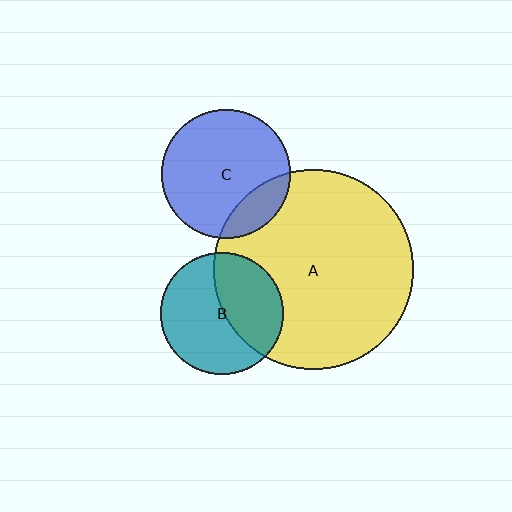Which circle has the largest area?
Circle A (yellow).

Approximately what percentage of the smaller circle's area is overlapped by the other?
Approximately 40%.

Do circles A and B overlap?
Yes.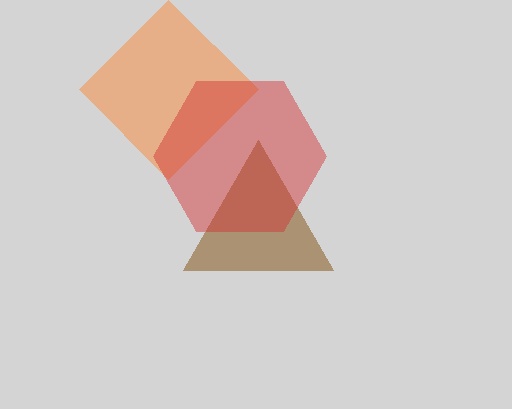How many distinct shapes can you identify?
There are 3 distinct shapes: a brown triangle, an orange diamond, a red hexagon.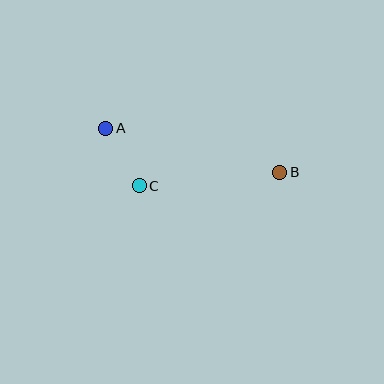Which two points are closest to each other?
Points A and C are closest to each other.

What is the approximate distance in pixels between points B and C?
The distance between B and C is approximately 141 pixels.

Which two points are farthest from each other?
Points A and B are farthest from each other.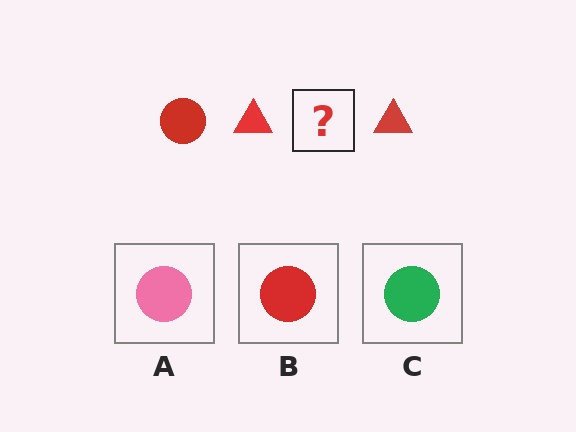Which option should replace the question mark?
Option B.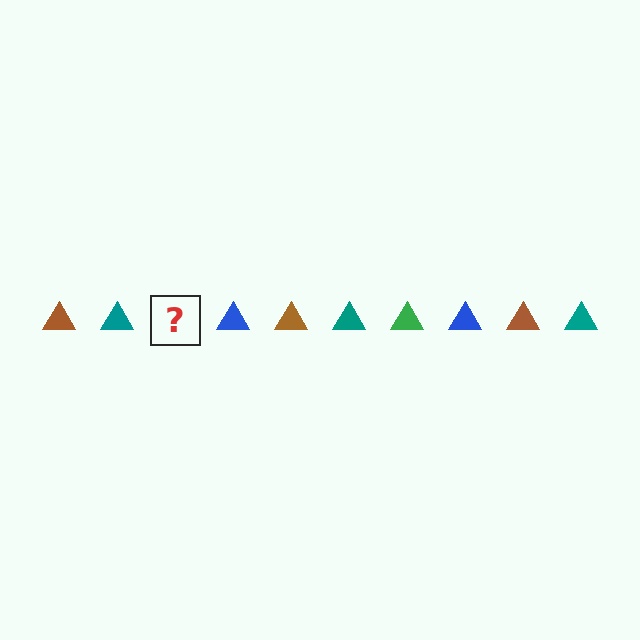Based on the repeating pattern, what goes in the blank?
The blank should be a green triangle.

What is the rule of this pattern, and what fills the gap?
The rule is that the pattern cycles through brown, teal, green, blue triangles. The gap should be filled with a green triangle.